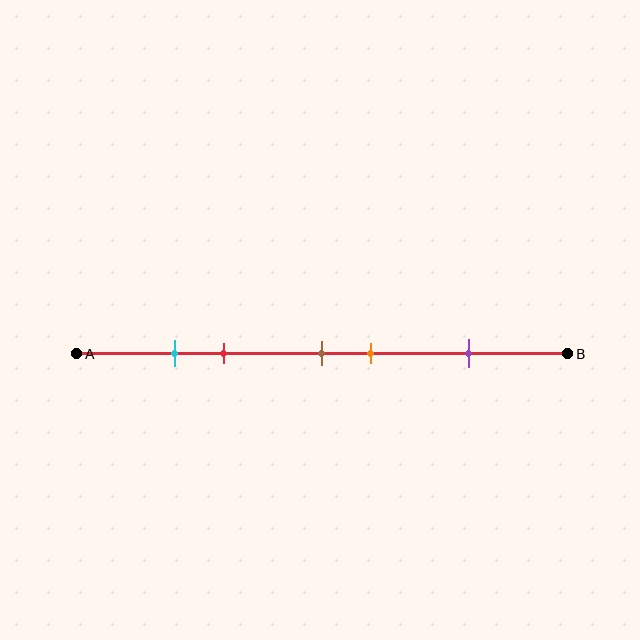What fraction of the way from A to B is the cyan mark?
The cyan mark is approximately 20% (0.2) of the way from A to B.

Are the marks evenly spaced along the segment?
No, the marks are not evenly spaced.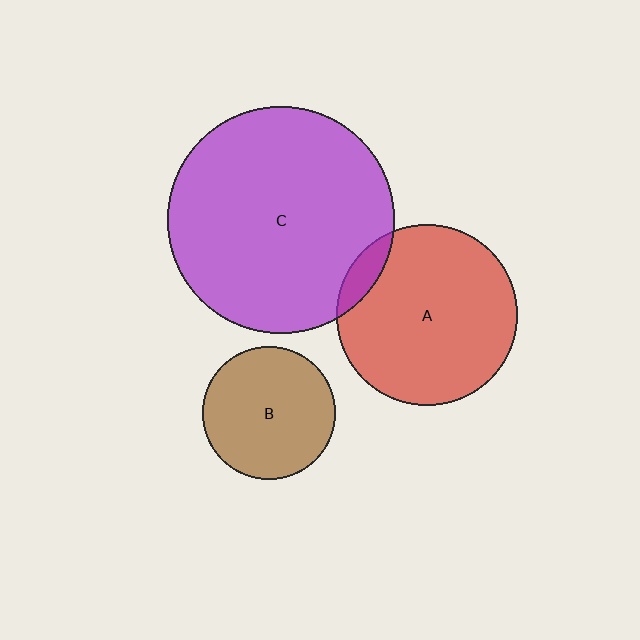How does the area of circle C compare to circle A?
Approximately 1.6 times.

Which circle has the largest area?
Circle C (purple).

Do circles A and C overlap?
Yes.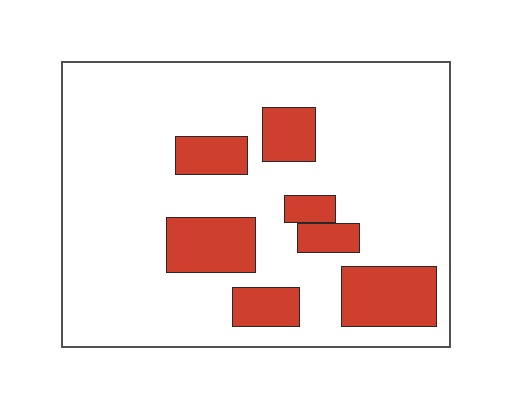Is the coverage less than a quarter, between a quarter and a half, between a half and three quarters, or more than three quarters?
Less than a quarter.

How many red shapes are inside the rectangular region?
7.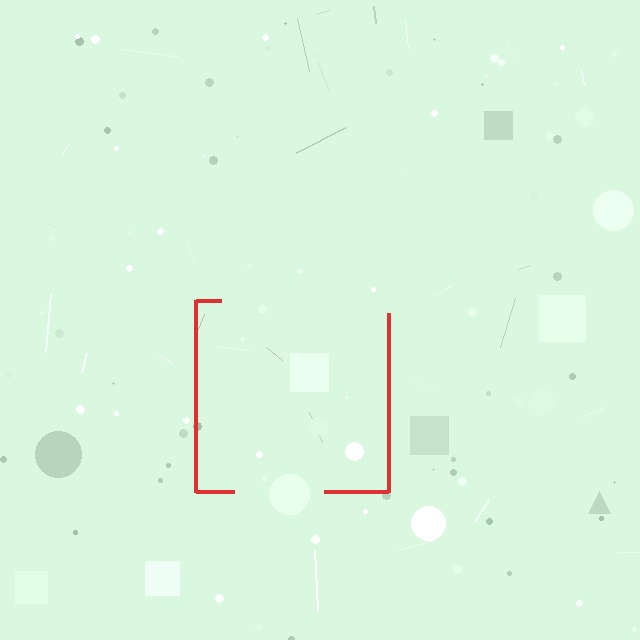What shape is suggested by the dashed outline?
The dashed outline suggests a square.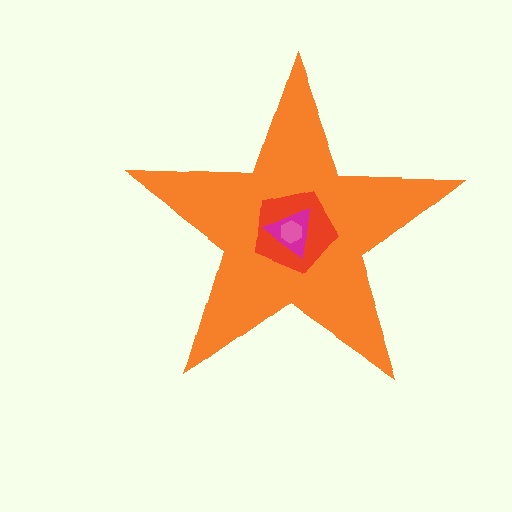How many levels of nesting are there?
4.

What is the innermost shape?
The pink hexagon.